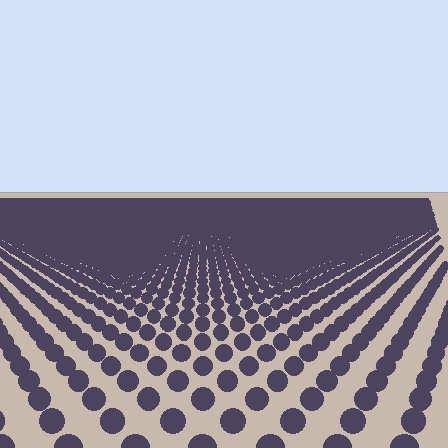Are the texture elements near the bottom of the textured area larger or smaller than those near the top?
Larger. Near the bottom, elements are closer to the viewer and appear at a bigger on-screen size.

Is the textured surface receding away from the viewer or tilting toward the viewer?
The surface is receding away from the viewer. Texture elements get smaller and denser toward the top.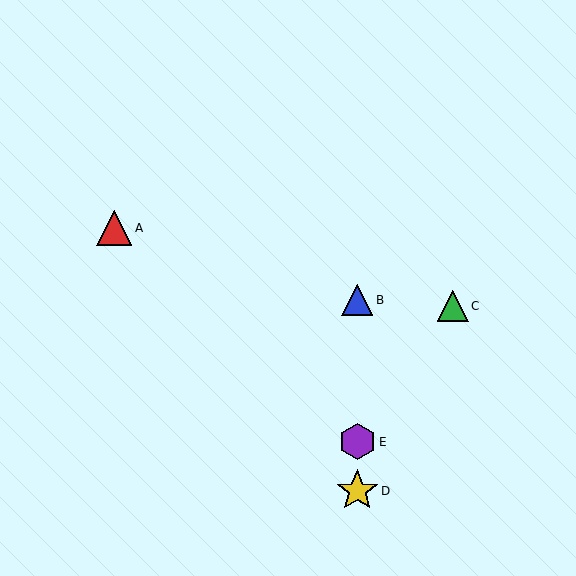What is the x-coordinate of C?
Object C is at x≈453.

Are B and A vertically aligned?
No, B is at x≈357 and A is at x≈114.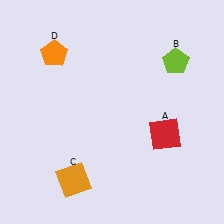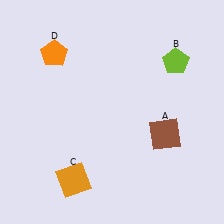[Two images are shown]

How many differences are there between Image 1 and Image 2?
There is 1 difference between the two images.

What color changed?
The square (A) changed from red in Image 1 to brown in Image 2.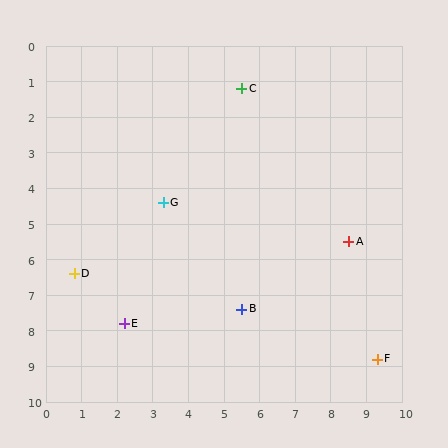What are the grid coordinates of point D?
Point D is at approximately (0.8, 6.4).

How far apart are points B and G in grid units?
Points B and G are about 3.7 grid units apart.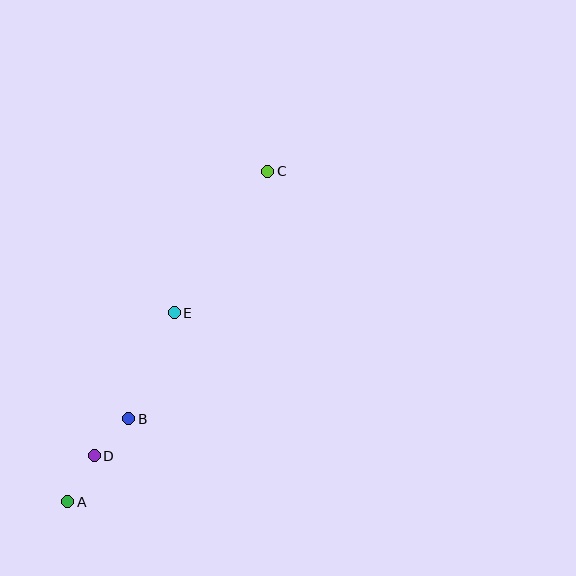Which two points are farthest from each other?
Points A and C are farthest from each other.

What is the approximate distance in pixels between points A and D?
The distance between A and D is approximately 53 pixels.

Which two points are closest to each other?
Points B and D are closest to each other.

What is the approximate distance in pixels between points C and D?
The distance between C and D is approximately 333 pixels.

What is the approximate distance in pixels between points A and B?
The distance between A and B is approximately 103 pixels.